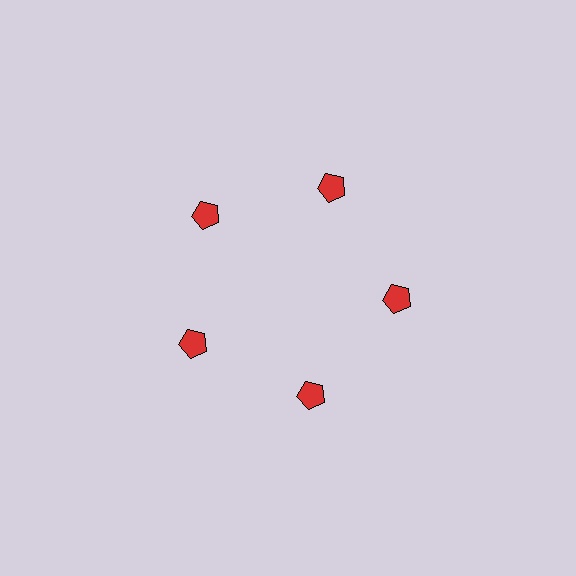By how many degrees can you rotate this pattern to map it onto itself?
The pattern maps onto itself every 72 degrees of rotation.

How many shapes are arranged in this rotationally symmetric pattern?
There are 5 shapes, arranged in 5 groups of 1.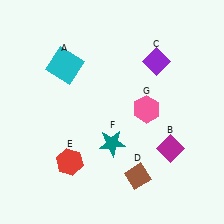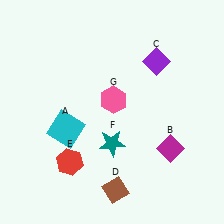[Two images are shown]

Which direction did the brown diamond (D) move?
The brown diamond (D) moved left.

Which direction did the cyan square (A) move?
The cyan square (A) moved down.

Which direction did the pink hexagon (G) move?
The pink hexagon (G) moved left.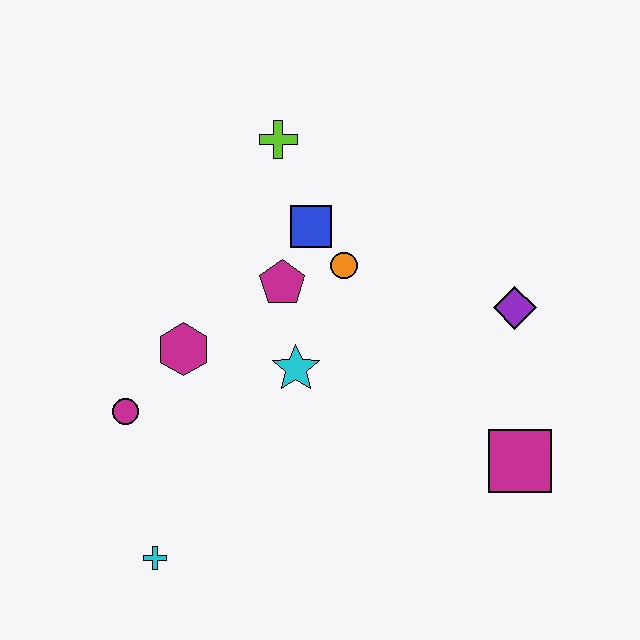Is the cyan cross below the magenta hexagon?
Yes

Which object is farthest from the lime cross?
The cyan cross is farthest from the lime cross.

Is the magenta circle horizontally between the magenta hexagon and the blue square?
No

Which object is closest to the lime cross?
The blue square is closest to the lime cross.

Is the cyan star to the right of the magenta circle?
Yes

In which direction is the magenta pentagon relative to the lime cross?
The magenta pentagon is below the lime cross.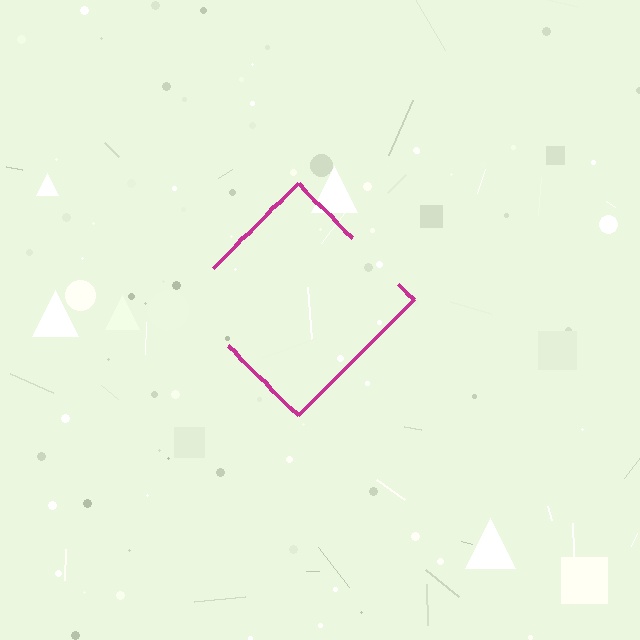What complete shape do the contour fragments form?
The contour fragments form a diamond.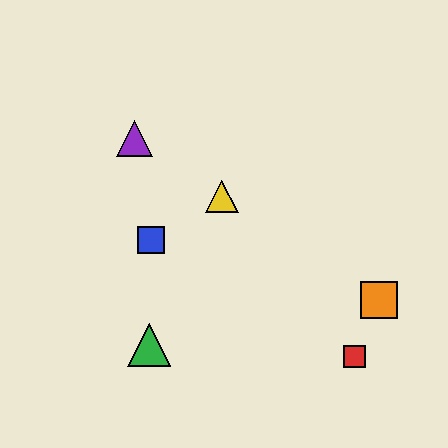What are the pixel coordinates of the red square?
The red square is at (355, 357).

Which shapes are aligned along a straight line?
The yellow triangle, the purple triangle, the orange square are aligned along a straight line.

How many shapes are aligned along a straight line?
3 shapes (the yellow triangle, the purple triangle, the orange square) are aligned along a straight line.